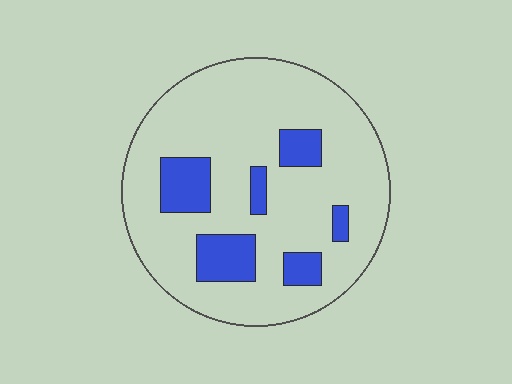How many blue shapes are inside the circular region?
6.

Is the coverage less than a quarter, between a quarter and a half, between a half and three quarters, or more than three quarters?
Less than a quarter.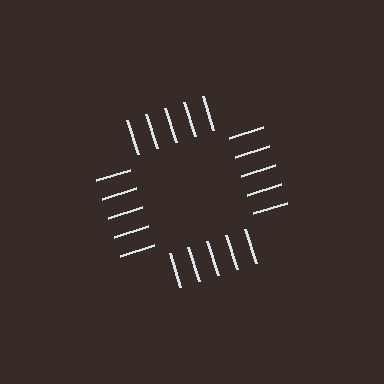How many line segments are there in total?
20 — 5 along each of the 4 edges.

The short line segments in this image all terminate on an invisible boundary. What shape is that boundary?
An illusory square — the line segments terminate on its edges but no continuous stroke is drawn.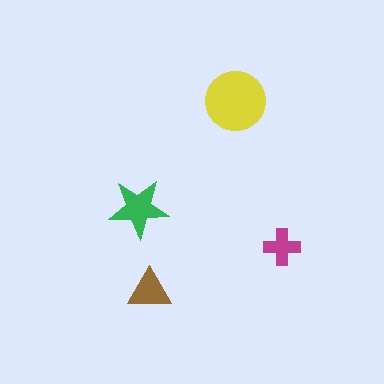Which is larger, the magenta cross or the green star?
The green star.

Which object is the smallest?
The magenta cross.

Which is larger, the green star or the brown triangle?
The green star.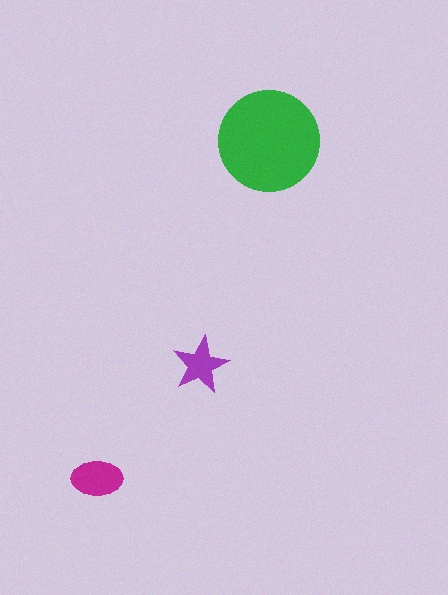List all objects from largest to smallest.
The green circle, the magenta ellipse, the purple star.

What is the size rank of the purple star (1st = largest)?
3rd.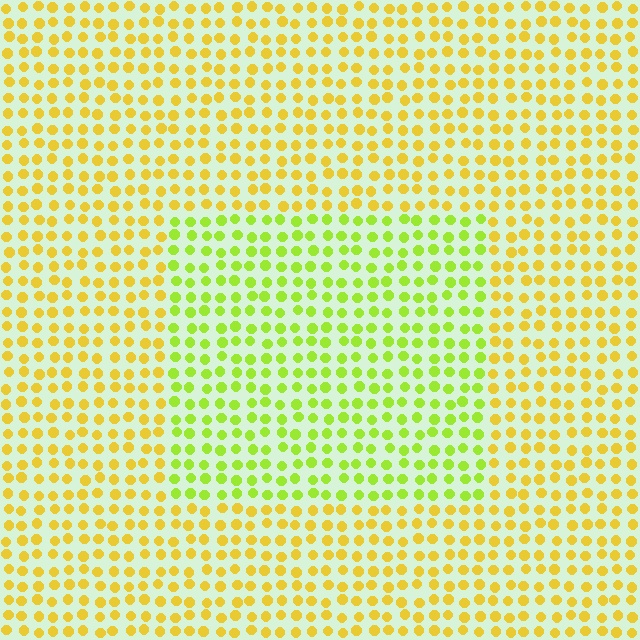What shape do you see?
I see a rectangle.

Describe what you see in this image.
The image is filled with small yellow elements in a uniform arrangement. A rectangle-shaped region is visible where the elements are tinted to a slightly different hue, forming a subtle color boundary.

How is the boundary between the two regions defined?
The boundary is defined purely by a slight shift in hue (about 37 degrees). Spacing, size, and orientation are identical on both sides.